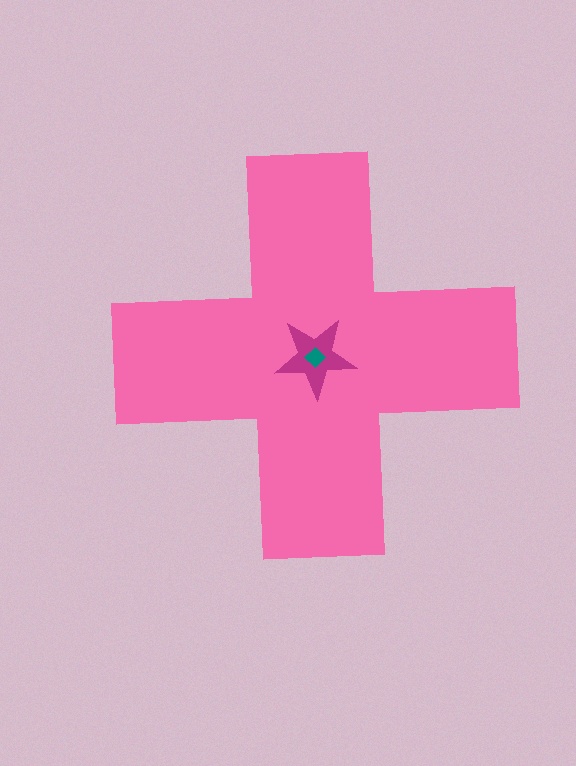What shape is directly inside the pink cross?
The magenta star.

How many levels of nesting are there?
3.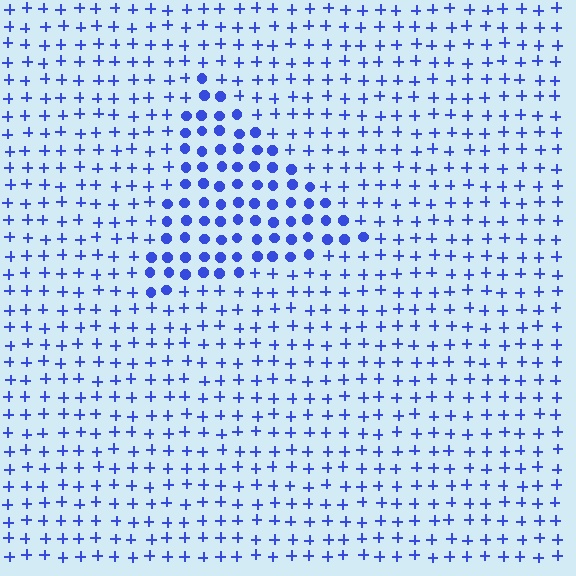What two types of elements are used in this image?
The image uses circles inside the triangle region and plus signs outside it.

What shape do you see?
I see a triangle.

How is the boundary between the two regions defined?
The boundary is defined by a change in element shape: circles inside vs. plus signs outside. All elements share the same color and spacing.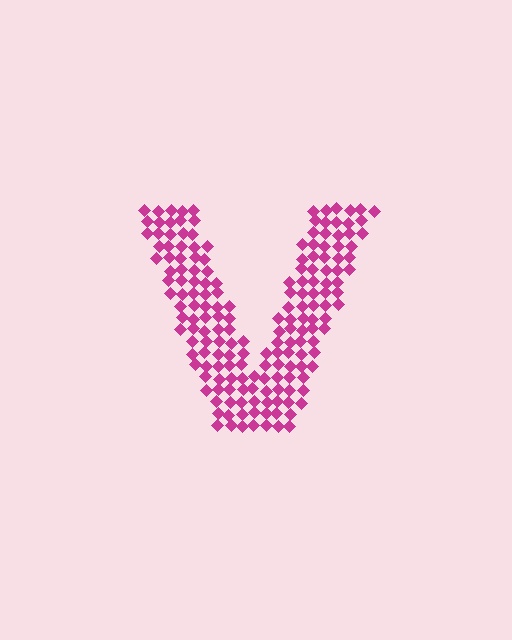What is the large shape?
The large shape is the letter V.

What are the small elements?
The small elements are diamonds.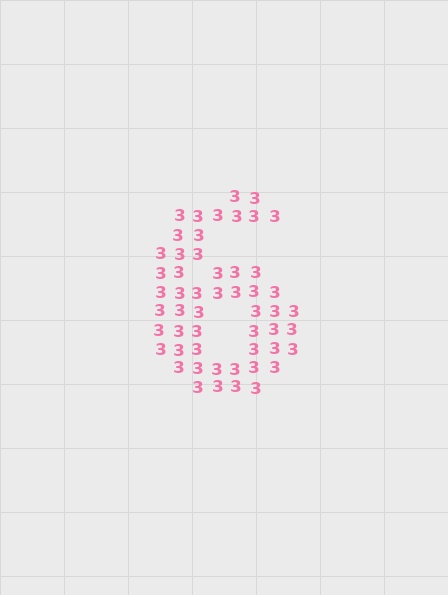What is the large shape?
The large shape is the digit 6.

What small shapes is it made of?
It is made of small digit 3's.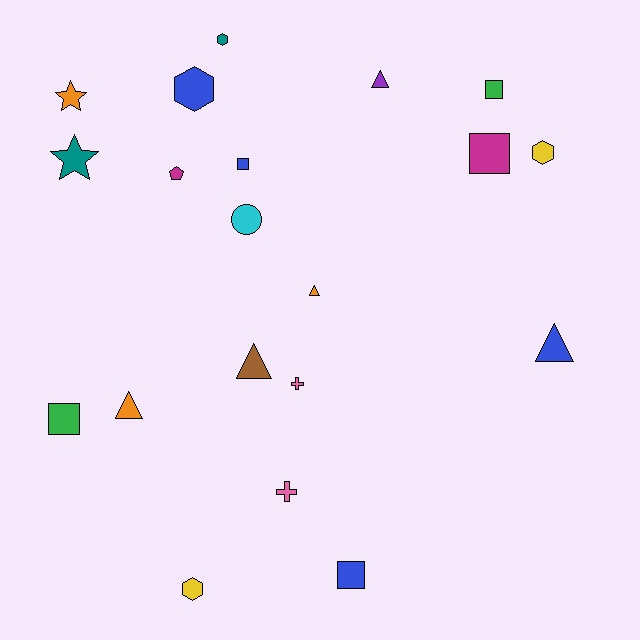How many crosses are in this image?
There are 2 crosses.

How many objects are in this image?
There are 20 objects.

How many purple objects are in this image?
There is 1 purple object.